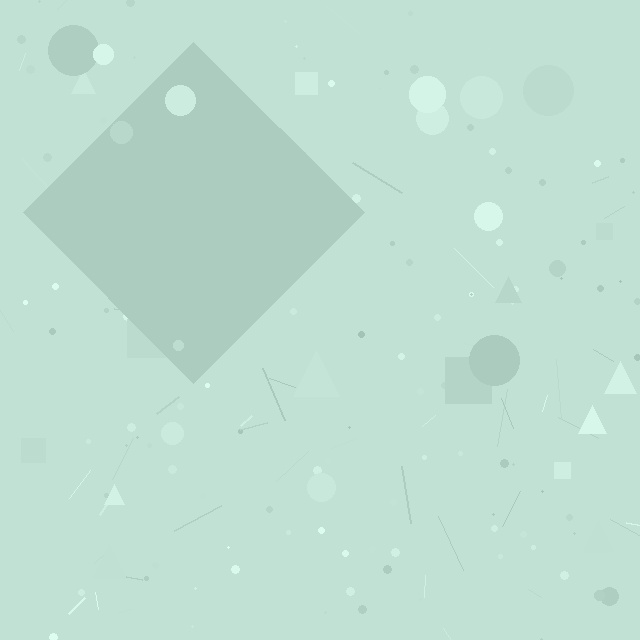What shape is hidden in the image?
A diamond is hidden in the image.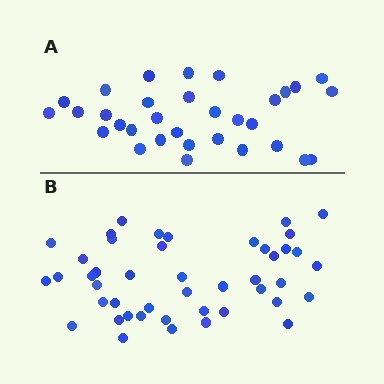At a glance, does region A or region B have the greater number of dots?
Region B (the bottom region) has more dots.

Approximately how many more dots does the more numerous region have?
Region B has approximately 15 more dots than region A.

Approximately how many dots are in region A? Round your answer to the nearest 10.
About 30 dots. (The exact count is 32, which rounds to 30.)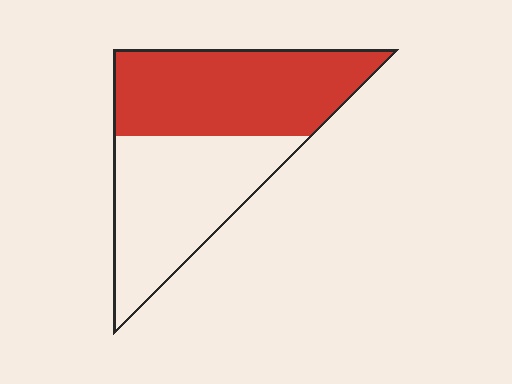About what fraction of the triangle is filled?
About one half (1/2).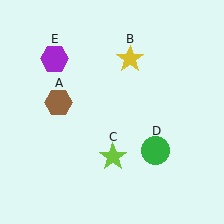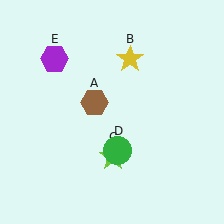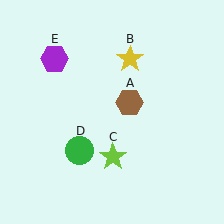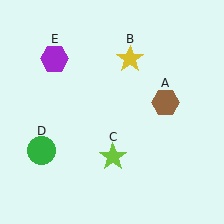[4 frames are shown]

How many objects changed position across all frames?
2 objects changed position: brown hexagon (object A), green circle (object D).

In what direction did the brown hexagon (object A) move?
The brown hexagon (object A) moved right.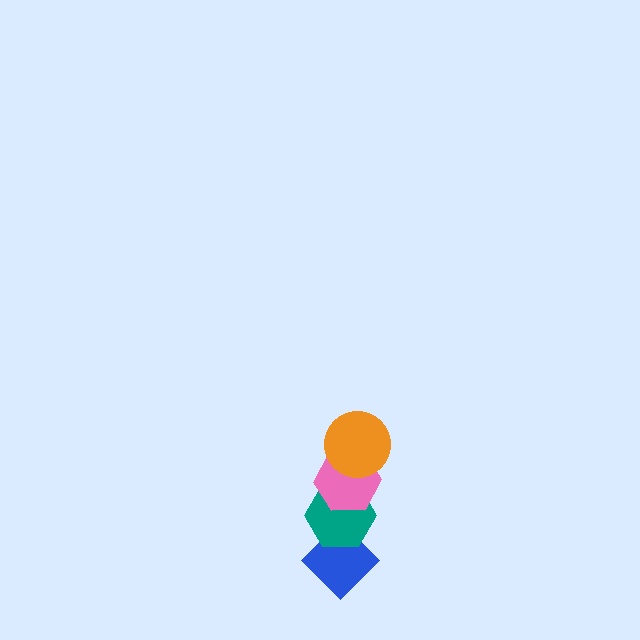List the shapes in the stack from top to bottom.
From top to bottom: the orange circle, the pink hexagon, the teal hexagon, the blue diamond.